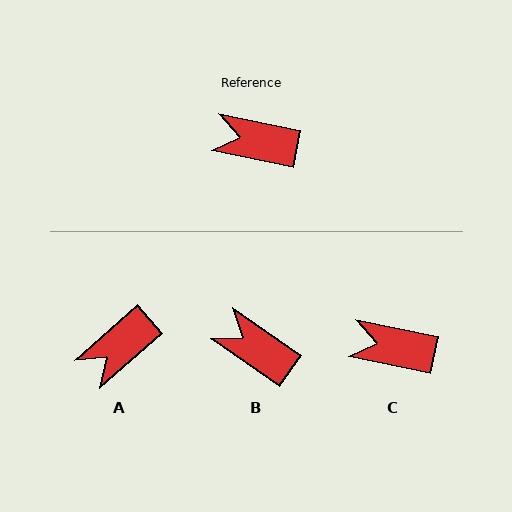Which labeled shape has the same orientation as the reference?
C.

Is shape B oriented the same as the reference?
No, it is off by about 24 degrees.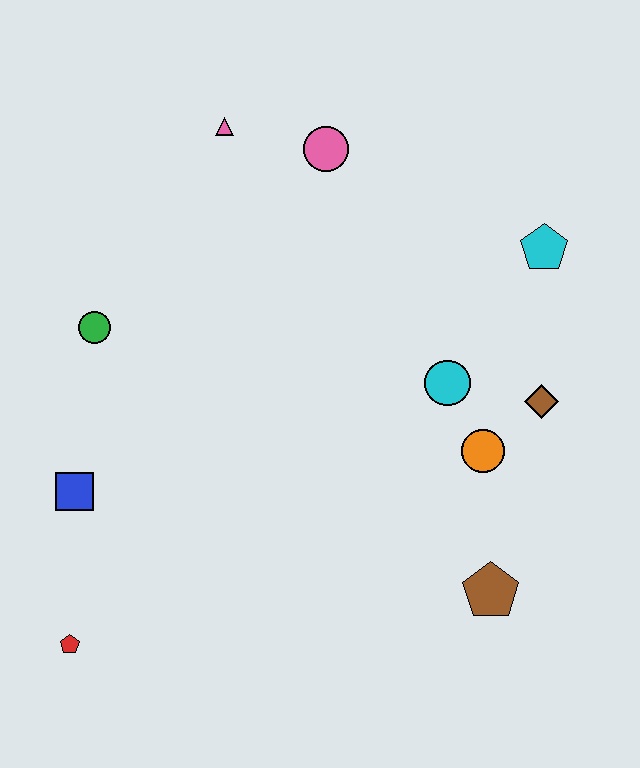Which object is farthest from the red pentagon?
The cyan pentagon is farthest from the red pentagon.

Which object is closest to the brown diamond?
The orange circle is closest to the brown diamond.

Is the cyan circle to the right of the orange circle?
No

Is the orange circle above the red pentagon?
Yes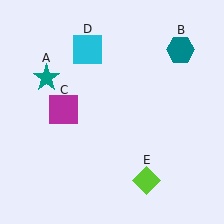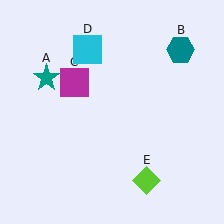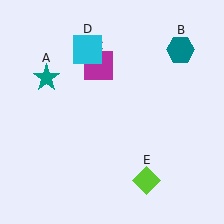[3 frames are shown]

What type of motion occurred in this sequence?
The magenta square (object C) rotated clockwise around the center of the scene.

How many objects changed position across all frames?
1 object changed position: magenta square (object C).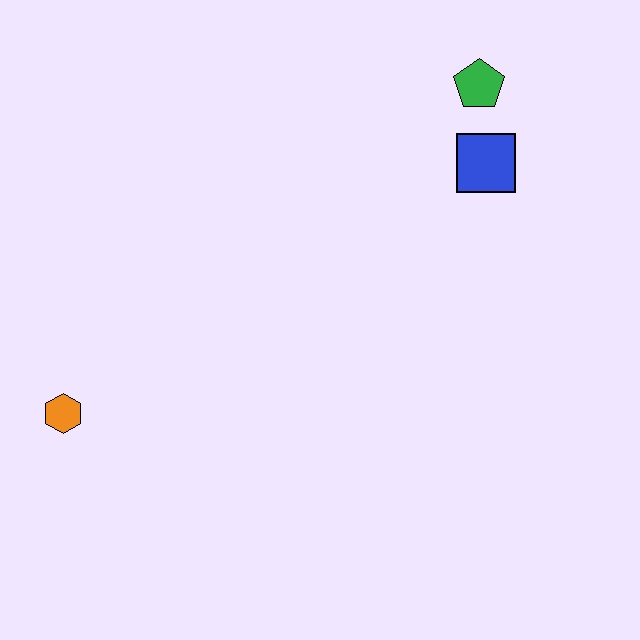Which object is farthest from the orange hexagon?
The green pentagon is farthest from the orange hexagon.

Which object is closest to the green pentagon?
The blue square is closest to the green pentagon.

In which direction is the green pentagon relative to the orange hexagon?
The green pentagon is to the right of the orange hexagon.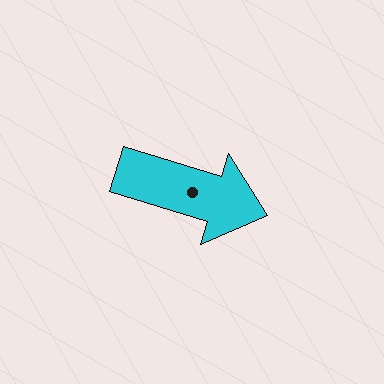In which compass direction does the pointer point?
East.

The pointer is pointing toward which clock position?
Roughly 4 o'clock.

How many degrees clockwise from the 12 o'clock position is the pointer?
Approximately 107 degrees.